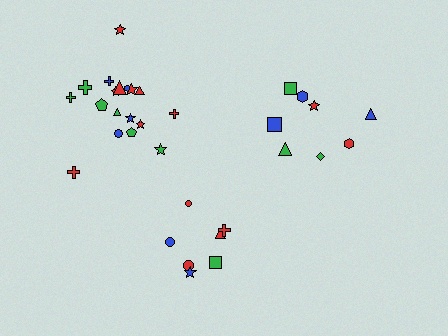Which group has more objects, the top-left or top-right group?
The top-left group.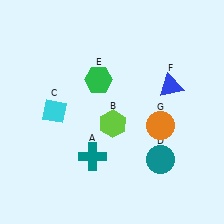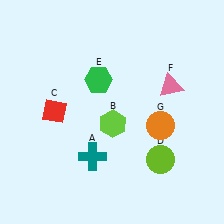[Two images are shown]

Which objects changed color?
C changed from cyan to red. D changed from teal to lime. F changed from blue to pink.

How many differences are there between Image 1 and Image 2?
There are 3 differences between the two images.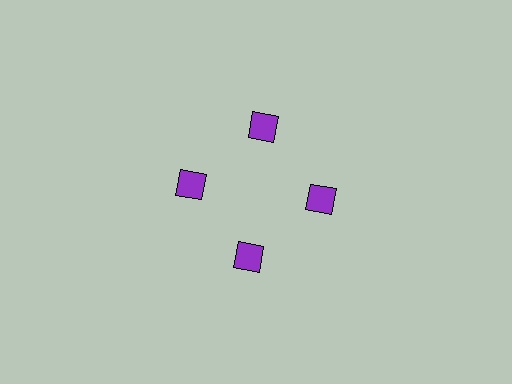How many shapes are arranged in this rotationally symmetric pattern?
There are 4 shapes, arranged in 4 groups of 1.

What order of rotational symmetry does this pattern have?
This pattern has 4-fold rotational symmetry.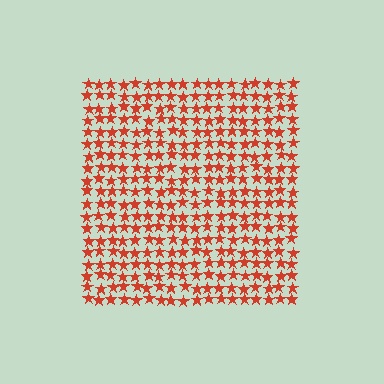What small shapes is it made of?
It is made of small stars.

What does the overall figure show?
The overall figure shows a square.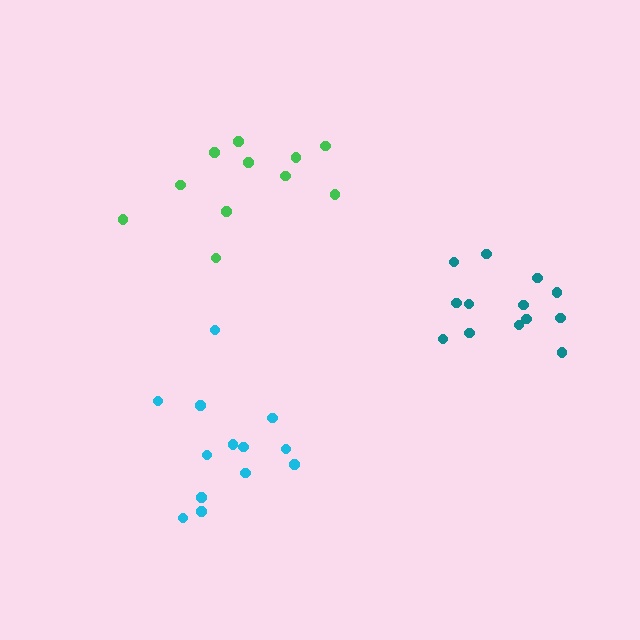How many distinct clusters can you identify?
There are 3 distinct clusters.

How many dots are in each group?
Group 1: 13 dots, Group 2: 13 dots, Group 3: 11 dots (37 total).